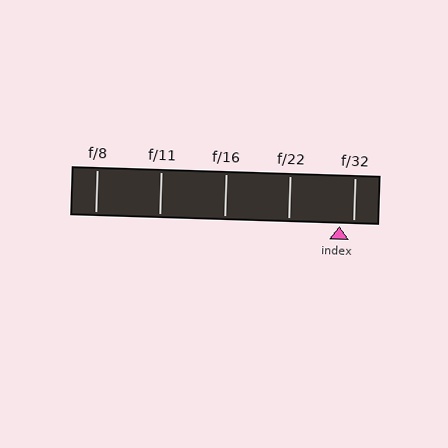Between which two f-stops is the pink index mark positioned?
The index mark is between f/22 and f/32.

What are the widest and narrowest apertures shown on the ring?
The widest aperture shown is f/8 and the narrowest is f/32.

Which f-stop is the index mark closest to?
The index mark is closest to f/32.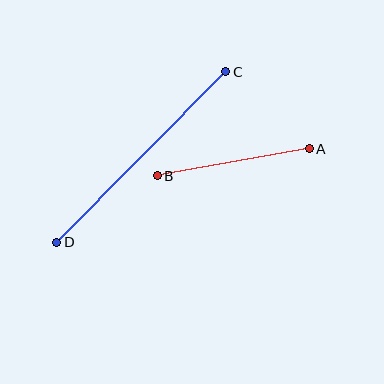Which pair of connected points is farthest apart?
Points C and D are farthest apart.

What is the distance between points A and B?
The distance is approximately 155 pixels.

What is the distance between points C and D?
The distance is approximately 240 pixels.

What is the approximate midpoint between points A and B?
The midpoint is at approximately (233, 162) pixels.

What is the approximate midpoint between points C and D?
The midpoint is at approximately (141, 157) pixels.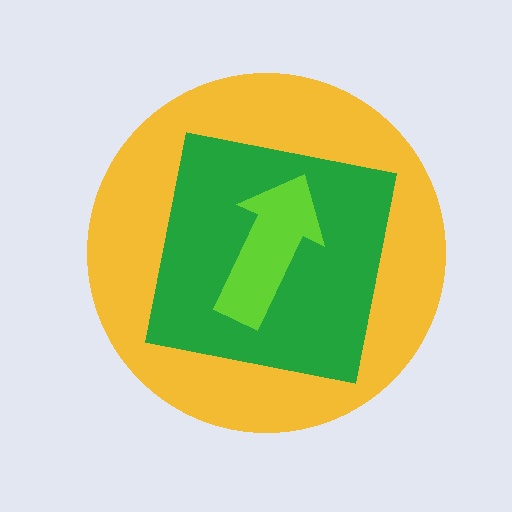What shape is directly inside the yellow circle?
The green square.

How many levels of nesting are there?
3.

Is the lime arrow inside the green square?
Yes.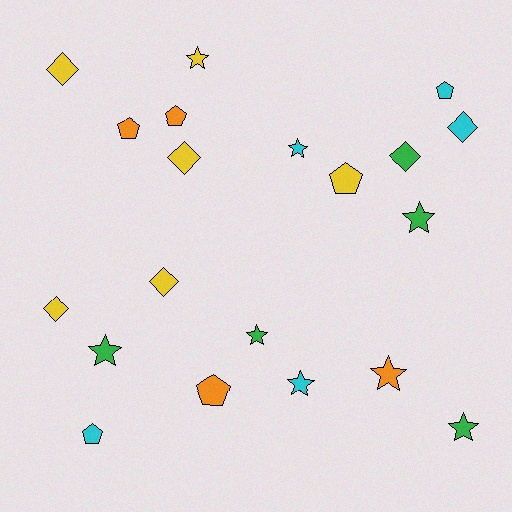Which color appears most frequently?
Yellow, with 6 objects.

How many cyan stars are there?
There are 2 cyan stars.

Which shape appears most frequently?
Star, with 8 objects.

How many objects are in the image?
There are 20 objects.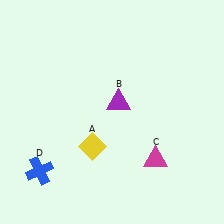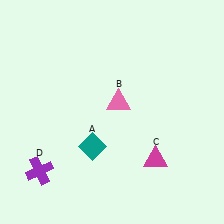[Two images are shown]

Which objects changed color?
A changed from yellow to teal. B changed from purple to pink. D changed from blue to purple.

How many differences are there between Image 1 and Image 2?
There are 3 differences between the two images.